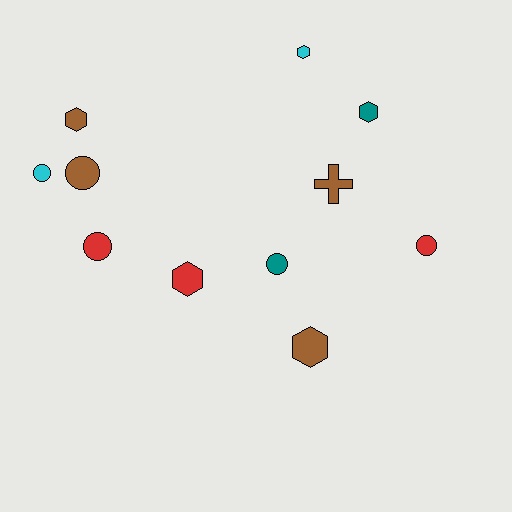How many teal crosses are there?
There are no teal crosses.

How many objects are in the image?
There are 11 objects.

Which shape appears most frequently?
Hexagon, with 5 objects.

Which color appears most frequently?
Brown, with 4 objects.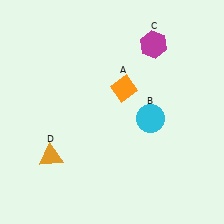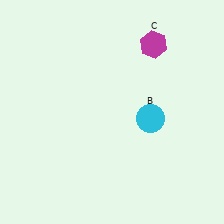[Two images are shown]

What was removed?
The orange diamond (A), the orange triangle (D) were removed in Image 2.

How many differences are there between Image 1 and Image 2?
There are 2 differences between the two images.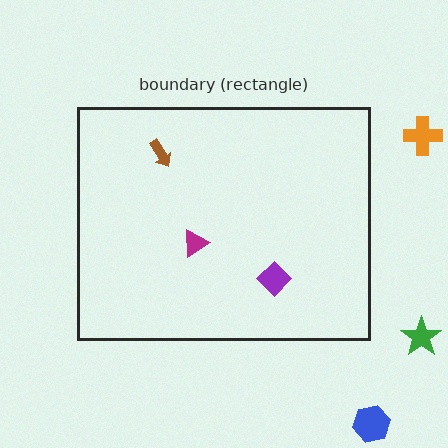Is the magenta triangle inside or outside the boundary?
Inside.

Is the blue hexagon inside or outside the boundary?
Outside.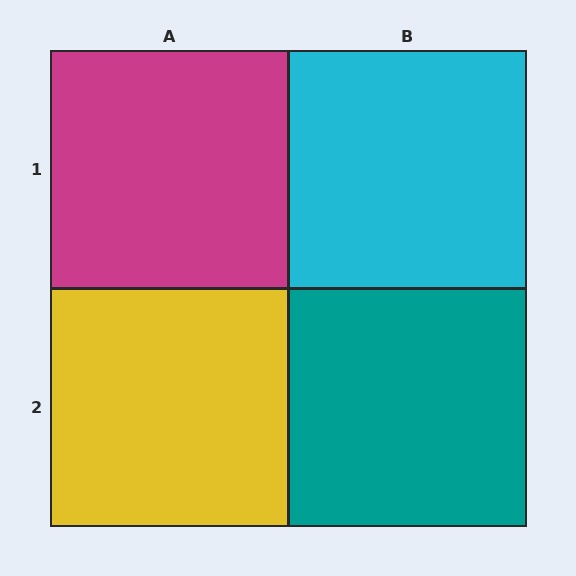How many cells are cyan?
1 cell is cyan.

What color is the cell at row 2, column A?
Yellow.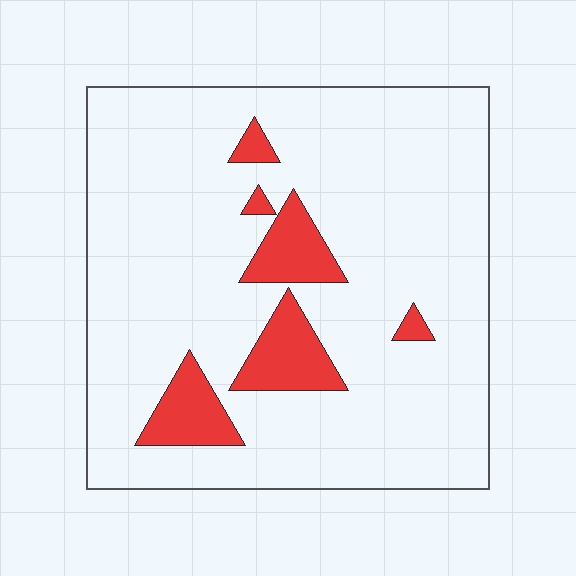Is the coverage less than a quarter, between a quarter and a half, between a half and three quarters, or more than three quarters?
Less than a quarter.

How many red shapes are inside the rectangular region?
6.